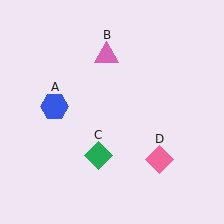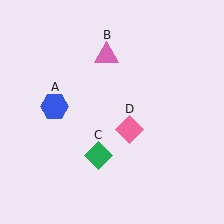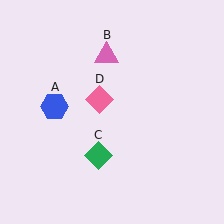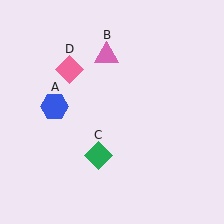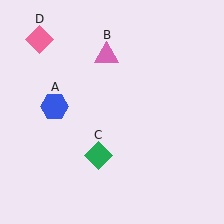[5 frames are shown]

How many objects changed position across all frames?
1 object changed position: pink diamond (object D).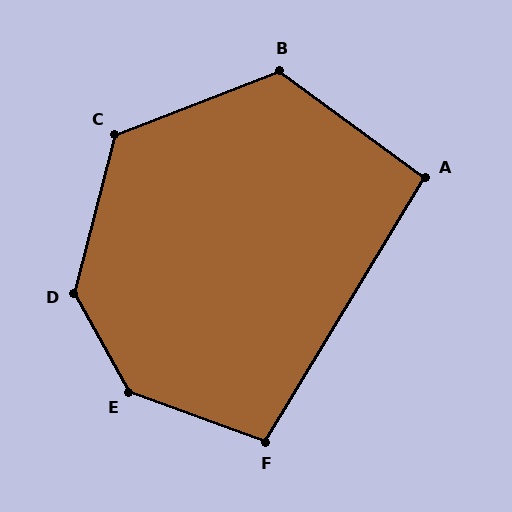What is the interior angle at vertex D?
Approximately 136 degrees (obtuse).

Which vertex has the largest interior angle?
E, at approximately 139 degrees.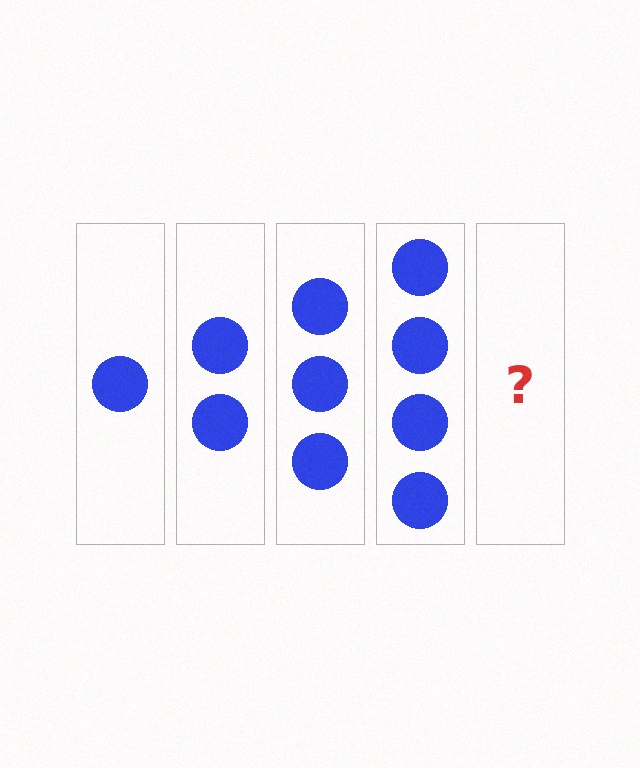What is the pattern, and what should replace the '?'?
The pattern is that each step adds one more circle. The '?' should be 5 circles.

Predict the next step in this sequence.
The next step is 5 circles.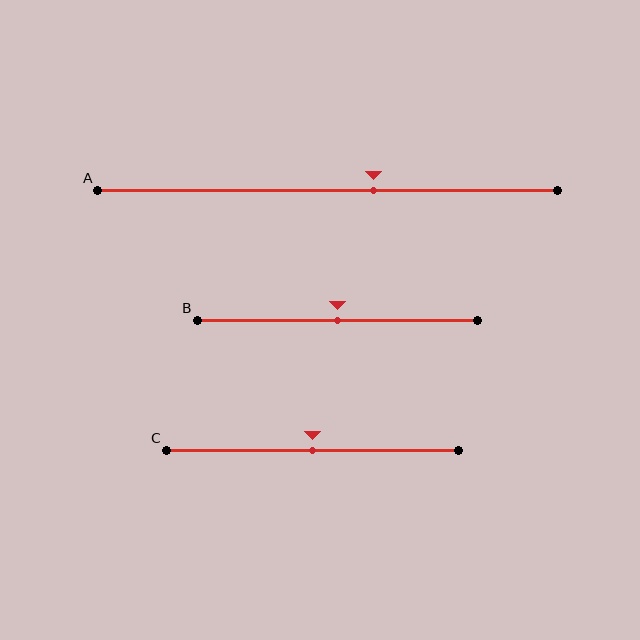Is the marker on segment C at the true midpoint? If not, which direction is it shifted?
Yes, the marker on segment C is at the true midpoint.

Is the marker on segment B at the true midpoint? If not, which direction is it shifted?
Yes, the marker on segment B is at the true midpoint.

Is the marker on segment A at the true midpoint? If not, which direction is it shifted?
No, the marker on segment A is shifted to the right by about 10% of the segment length.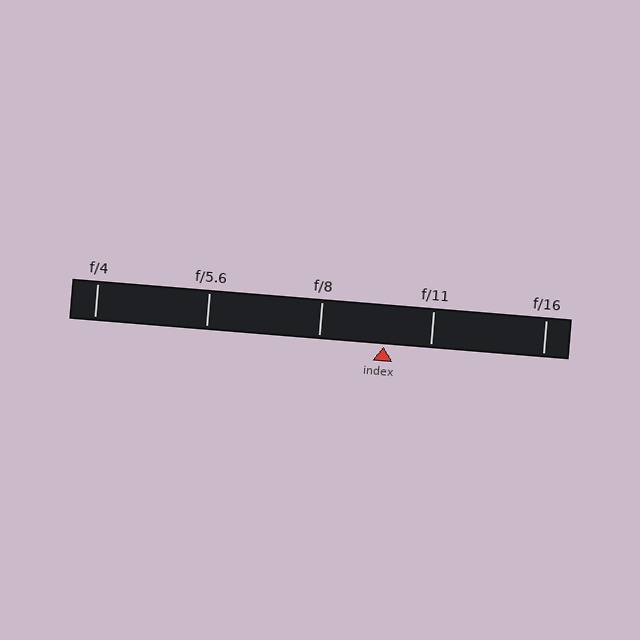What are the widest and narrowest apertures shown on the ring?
The widest aperture shown is f/4 and the narrowest is f/16.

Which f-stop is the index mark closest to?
The index mark is closest to f/11.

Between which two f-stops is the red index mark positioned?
The index mark is between f/8 and f/11.